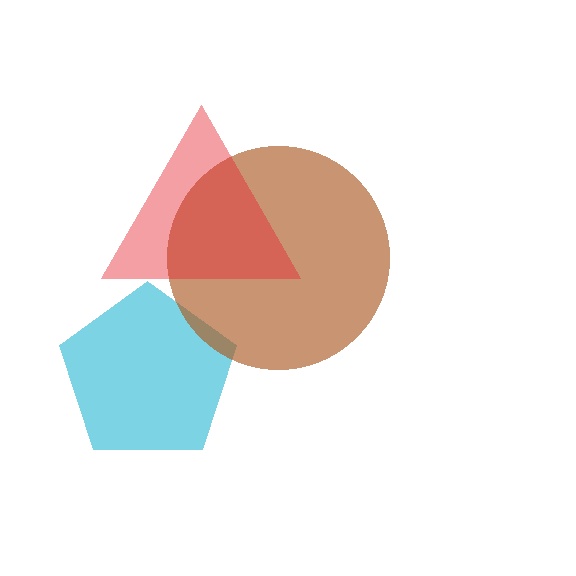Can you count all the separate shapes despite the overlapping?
Yes, there are 3 separate shapes.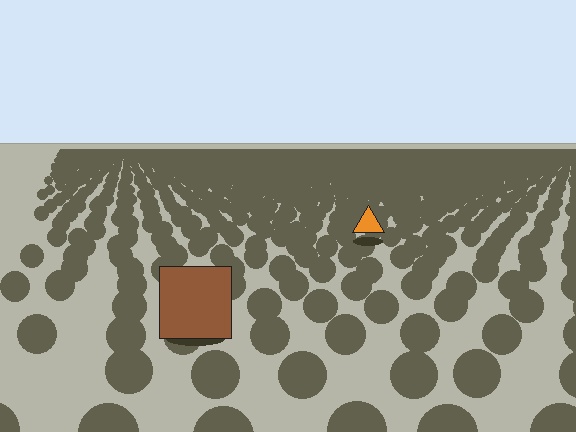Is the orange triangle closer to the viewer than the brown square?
No. The brown square is closer — you can tell from the texture gradient: the ground texture is coarser near it.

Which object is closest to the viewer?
The brown square is closest. The texture marks near it are larger and more spread out.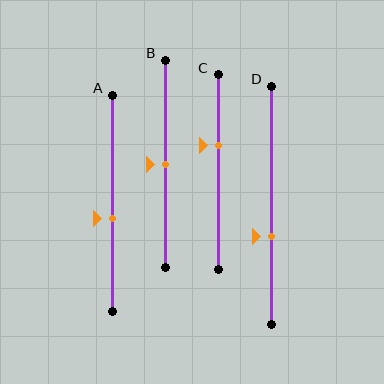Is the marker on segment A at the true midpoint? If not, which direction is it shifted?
No, the marker on segment A is shifted downward by about 7% of the segment length.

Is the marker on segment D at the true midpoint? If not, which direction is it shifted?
No, the marker on segment D is shifted downward by about 13% of the segment length.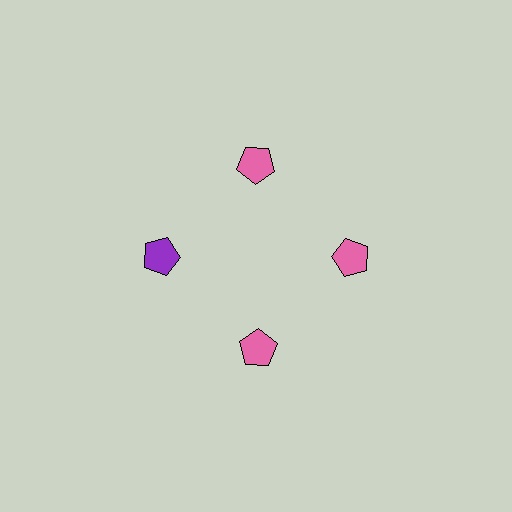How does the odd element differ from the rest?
It has a different color: purple instead of pink.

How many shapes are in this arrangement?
There are 4 shapes arranged in a ring pattern.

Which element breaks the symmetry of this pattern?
The purple pentagon at roughly the 9 o'clock position breaks the symmetry. All other shapes are pink pentagons.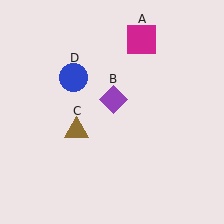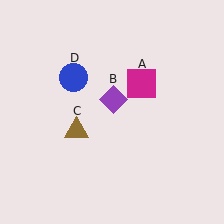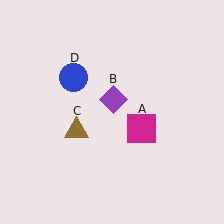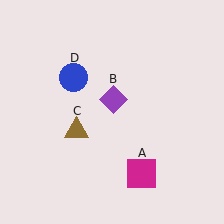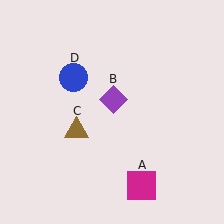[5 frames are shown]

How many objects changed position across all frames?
1 object changed position: magenta square (object A).